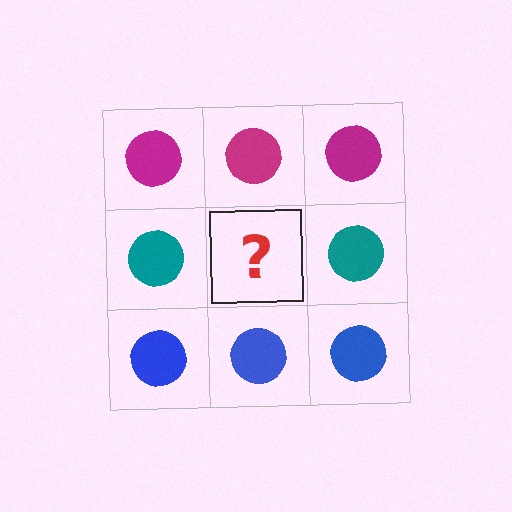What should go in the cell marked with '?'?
The missing cell should contain a teal circle.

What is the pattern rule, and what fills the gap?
The rule is that each row has a consistent color. The gap should be filled with a teal circle.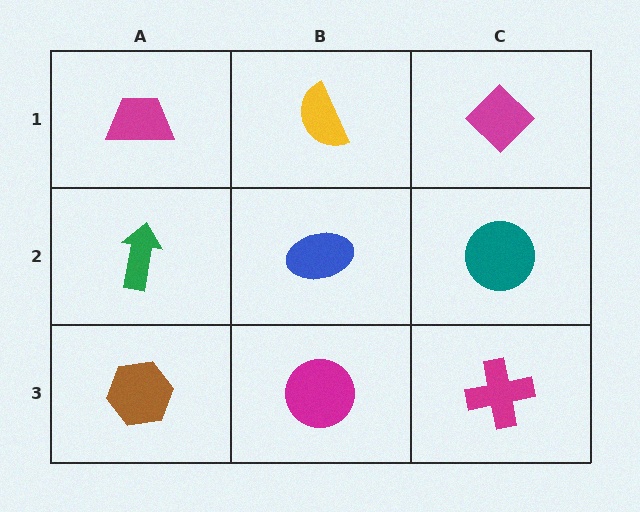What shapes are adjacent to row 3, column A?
A green arrow (row 2, column A), a magenta circle (row 3, column B).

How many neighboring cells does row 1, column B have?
3.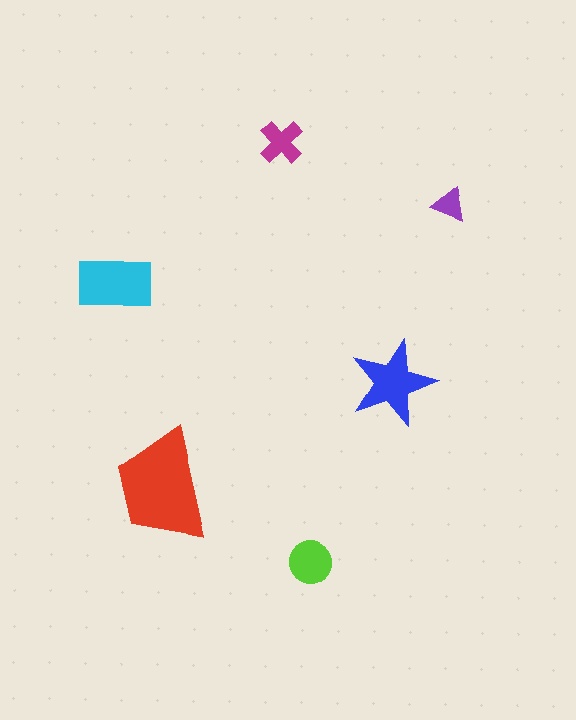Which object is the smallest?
The purple triangle.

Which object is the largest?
The red trapezoid.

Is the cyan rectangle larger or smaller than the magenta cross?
Larger.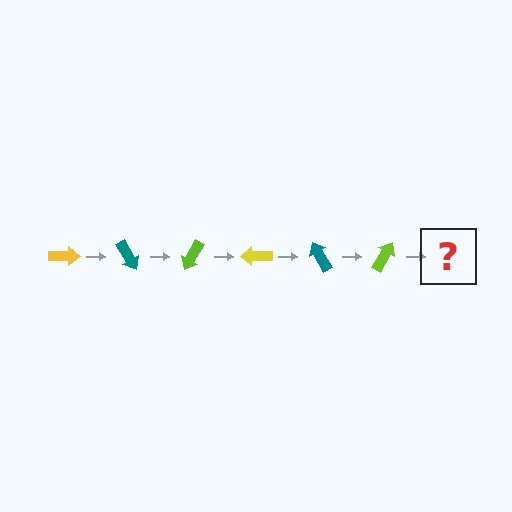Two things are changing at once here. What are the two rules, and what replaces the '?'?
The two rules are that it rotates 60 degrees each step and the color cycles through yellow, teal, and lime. The '?' should be a yellow arrow, rotated 360 degrees from the start.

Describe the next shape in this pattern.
It should be a yellow arrow, rotated 360 degrees from the start.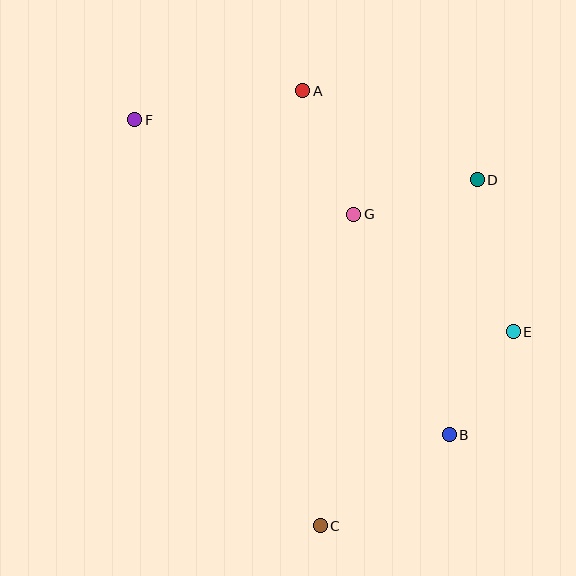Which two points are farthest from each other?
Points C and F are farthest from each other.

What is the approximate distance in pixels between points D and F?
The distance between D and F is approximately 348 pixels.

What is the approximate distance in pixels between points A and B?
The distance between A and B is approximately 374 pixels.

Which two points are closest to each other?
Points B and E are closest to each other.